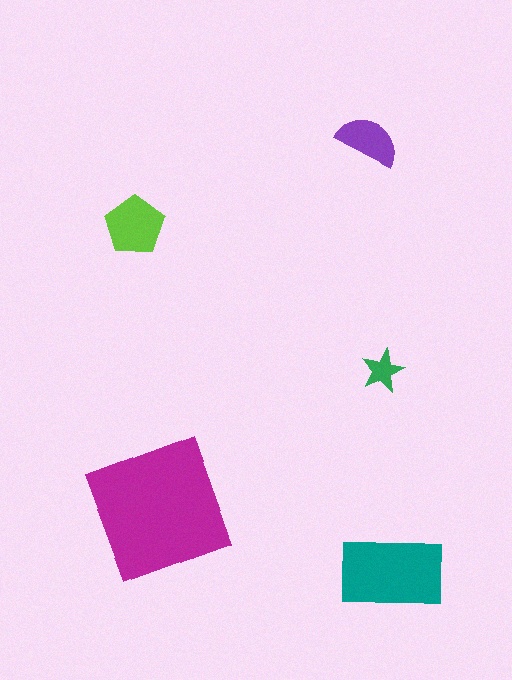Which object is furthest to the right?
The teal rectangle is rightmost.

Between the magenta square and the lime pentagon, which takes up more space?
The magenta square.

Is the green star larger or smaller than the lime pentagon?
Smaller.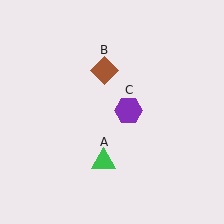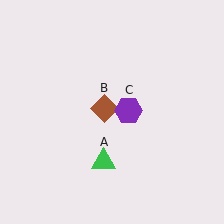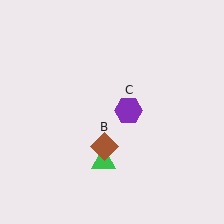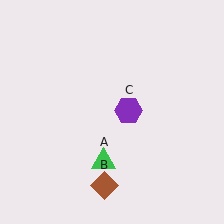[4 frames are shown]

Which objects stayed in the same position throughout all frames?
Green triangle (object A) and purple hexagon (object C) remained stationary.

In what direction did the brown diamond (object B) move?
The brown diamond (object B) moved down.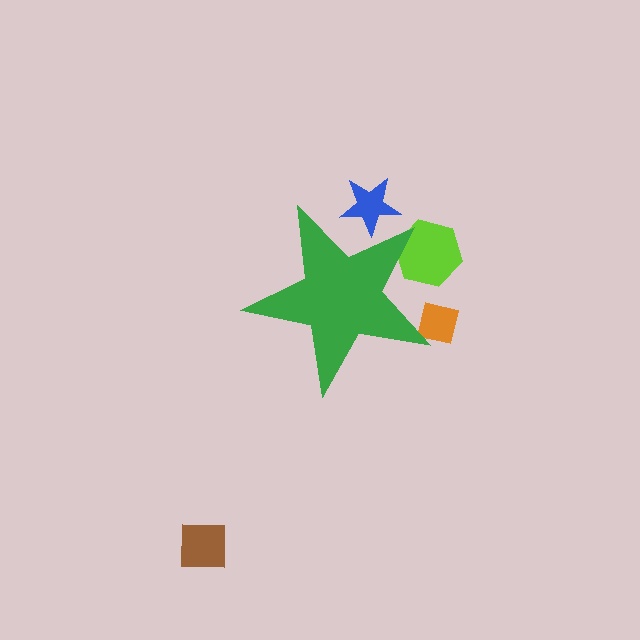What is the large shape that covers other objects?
A green star.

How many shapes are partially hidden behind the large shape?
3 shapes are partially hidden.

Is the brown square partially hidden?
No, the brown square is fully visible.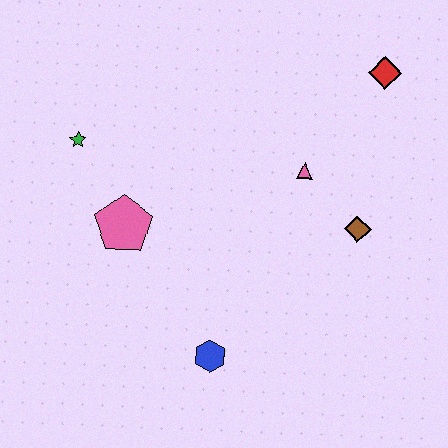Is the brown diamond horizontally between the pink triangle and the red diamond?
Yes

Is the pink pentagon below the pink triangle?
Yes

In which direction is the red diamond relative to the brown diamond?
The red diamond is above the brown diamond.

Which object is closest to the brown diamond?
The pink triangle is closest to the brown diamond.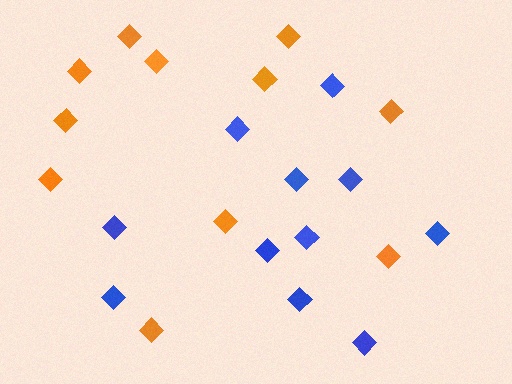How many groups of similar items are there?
There are 2 groups: one group of orange diamonds (11) and one group of blue diamonds (11).